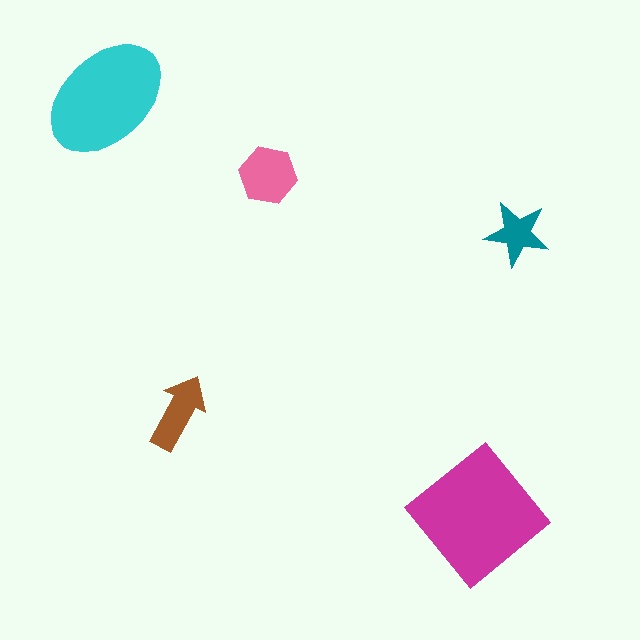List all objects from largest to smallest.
The magenta diamond, the cyan ellipse, the pink hexagon, the brown arrow, the teal star.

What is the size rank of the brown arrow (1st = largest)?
4th.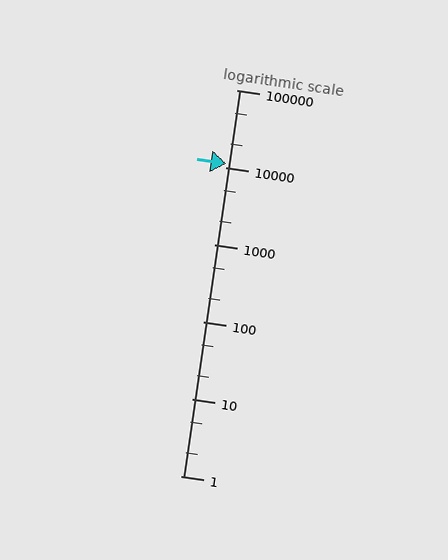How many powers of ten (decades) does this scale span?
The scale spans 5 decades, from 1 to 100000.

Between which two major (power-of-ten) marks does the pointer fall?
The pointer is between 10000 and 100000.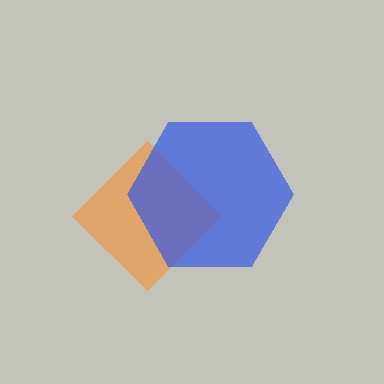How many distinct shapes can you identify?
There are 2 distinct shapes: an orange diamond, a blue hexagon.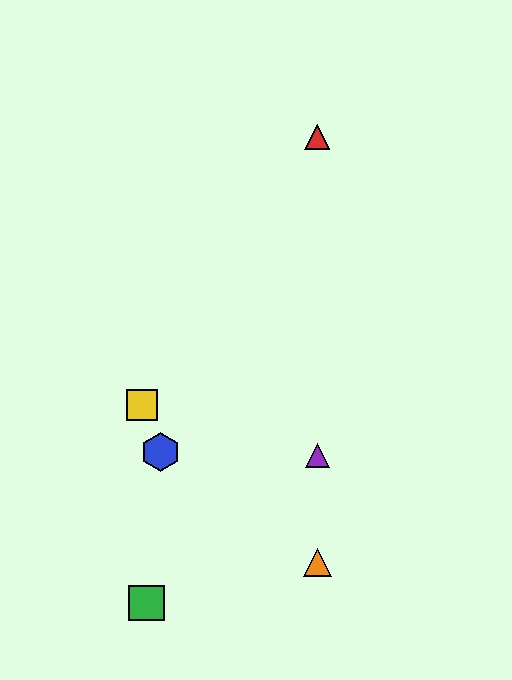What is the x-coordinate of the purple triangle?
The purple triangle is at x≈317.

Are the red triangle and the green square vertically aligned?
No, the red triangle is at x≈317 and the green square is at x≈147.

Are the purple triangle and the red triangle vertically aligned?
Yes, both are at x≈317.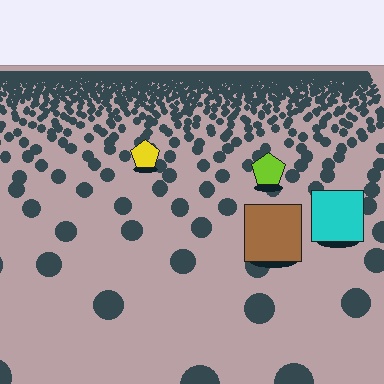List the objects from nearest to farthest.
From nearest to farthest: the brown square, the cyan square, the lime pentagon, the yellow pentagon.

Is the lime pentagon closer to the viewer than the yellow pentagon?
Yes. The lime pentagon is closer — you can tell from the texture gradient: the ground texture is coarser near it.